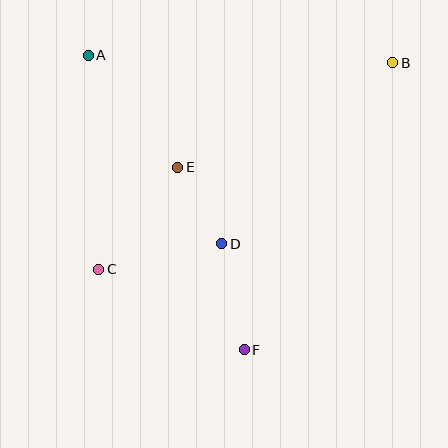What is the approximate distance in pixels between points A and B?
The distance between A and B is approximately 304 pixels.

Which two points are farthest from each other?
Points B and C are farthest from each other.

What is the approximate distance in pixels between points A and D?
The distance between A and D is approximately 231 pixels.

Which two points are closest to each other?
Points D and E are closest to each other.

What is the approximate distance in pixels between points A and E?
The distance between A and E is approximately 143 pixels.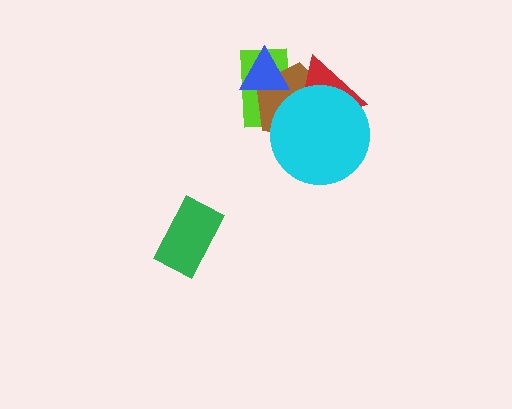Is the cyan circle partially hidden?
No, no other shape covers it.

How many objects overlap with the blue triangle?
3 objects overlap with the blue triangle.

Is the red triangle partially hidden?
Yes, it is partially covered by another shape.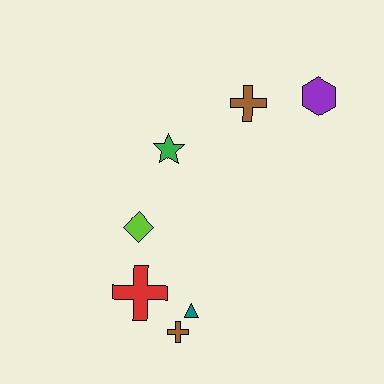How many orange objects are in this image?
There are no orange objects.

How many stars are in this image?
There is 1 star.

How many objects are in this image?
There are 7 objects.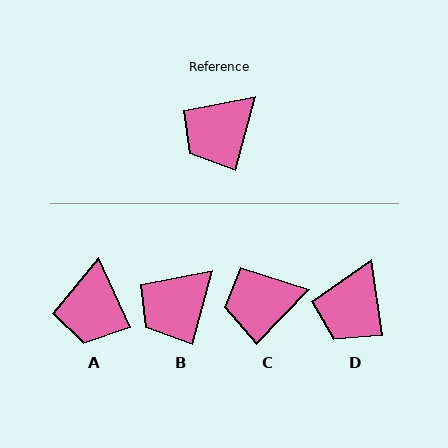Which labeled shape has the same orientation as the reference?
B.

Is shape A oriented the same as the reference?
No, it is off by about 39 degrees.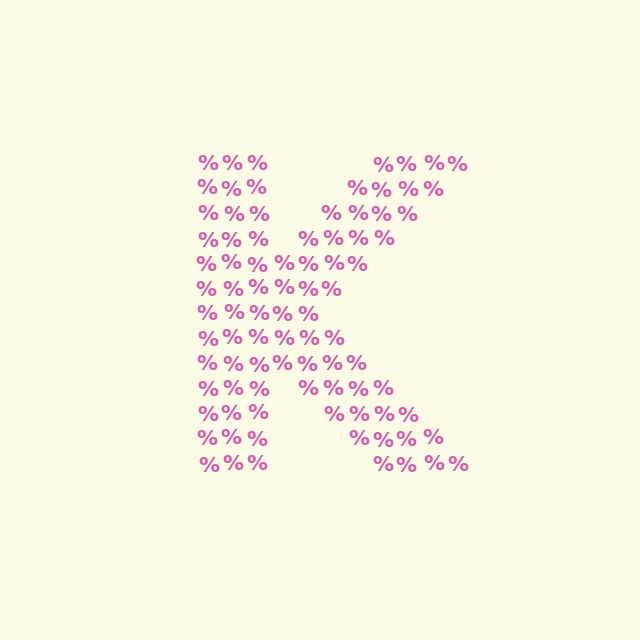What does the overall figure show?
The overall figure shows the letter K.